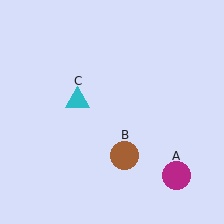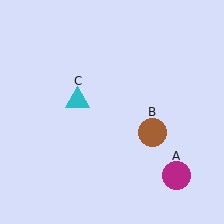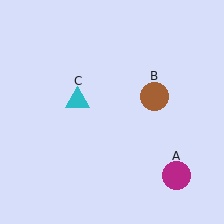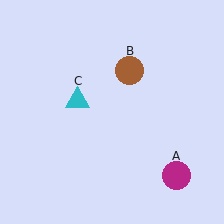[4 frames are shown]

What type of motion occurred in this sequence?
The brown circle (object B) rotated counterclockwise around the center of the scene.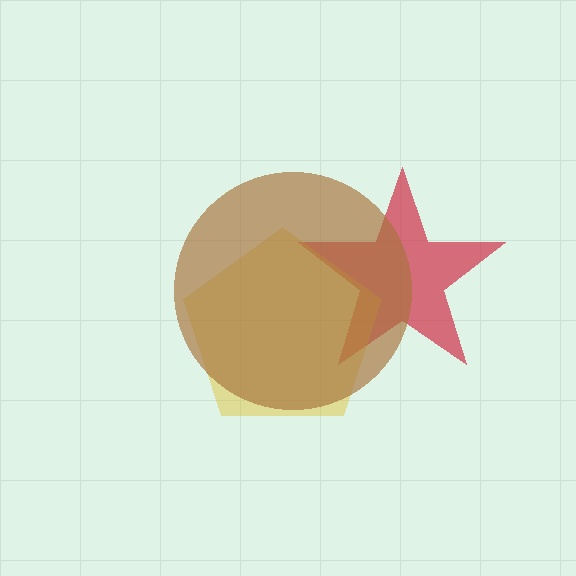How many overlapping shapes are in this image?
There are 3 overlapping shapes in the image.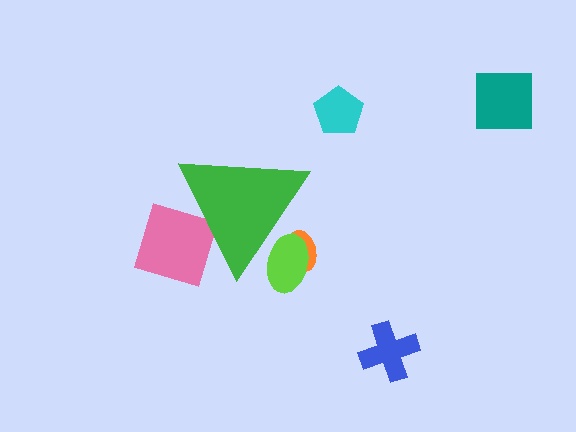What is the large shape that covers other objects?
A green triangle.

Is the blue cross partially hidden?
No, the blue cross is fully visible.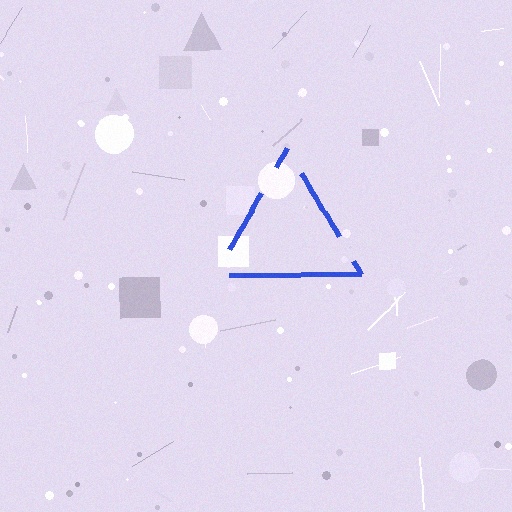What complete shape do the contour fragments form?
The contour fragments form a triangle.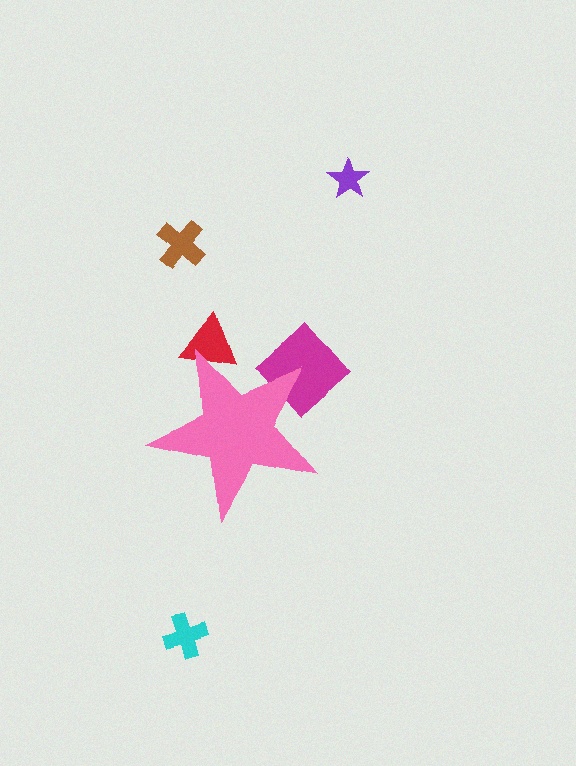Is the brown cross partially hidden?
No, the brown cross is fully visible.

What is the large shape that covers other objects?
A pink star.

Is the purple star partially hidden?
No, the purple star is fully visible.